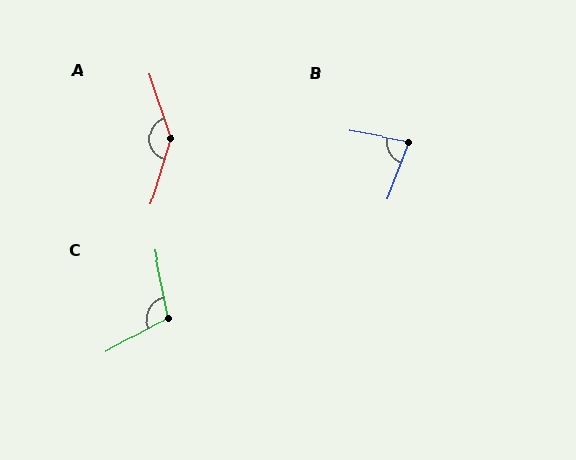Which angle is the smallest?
B, at approximately 80 degrees.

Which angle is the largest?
A, at approximately 145 degrees.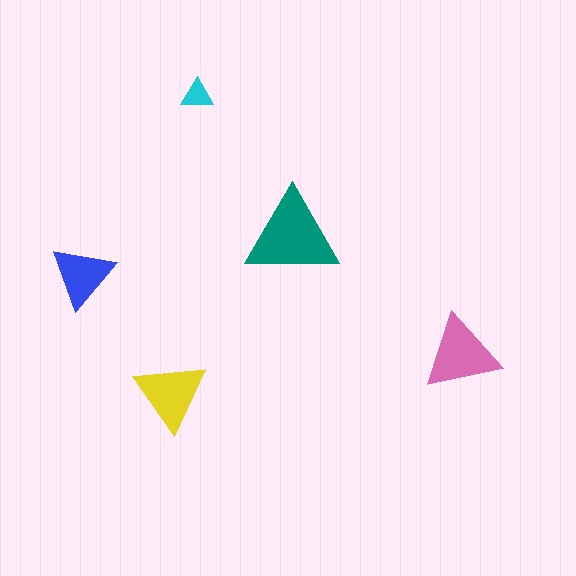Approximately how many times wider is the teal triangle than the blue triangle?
About 1.5 times wider.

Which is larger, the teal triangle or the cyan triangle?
The teal one.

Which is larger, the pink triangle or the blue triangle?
The pink one.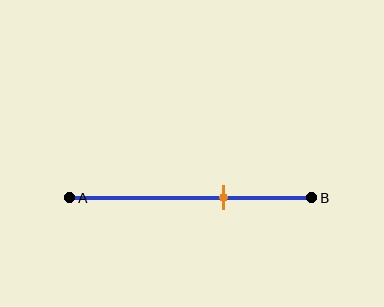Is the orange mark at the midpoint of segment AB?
No, the mark is at about 65% from A, not at the 50% midpoint.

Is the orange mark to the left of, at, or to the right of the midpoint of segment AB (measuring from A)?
The orange mark is to the right of the midpoint of segment AB.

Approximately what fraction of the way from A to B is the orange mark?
The orange mark is approximately 65% of the way from A to B.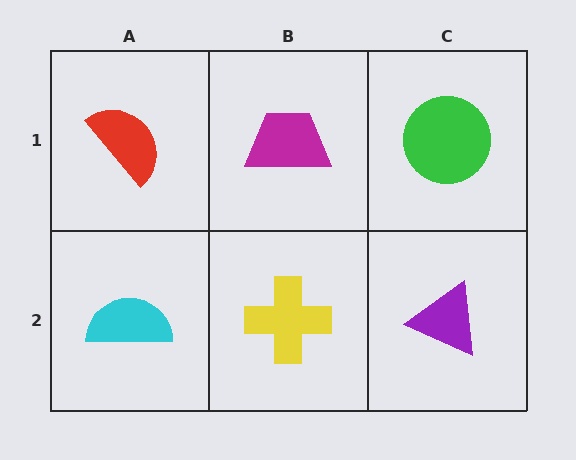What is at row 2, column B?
A yellow cross.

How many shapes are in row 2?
3 shapes.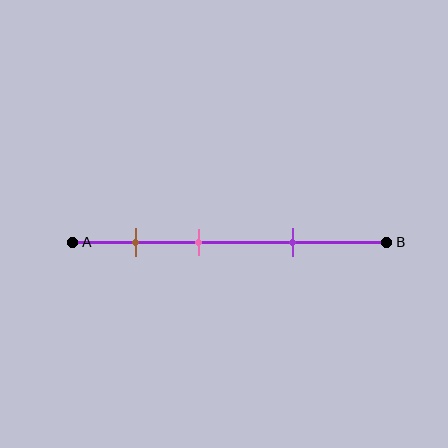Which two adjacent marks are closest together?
The brown and pink marks are the closest adjacent pair.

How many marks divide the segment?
There are 3 marks dividing the segment.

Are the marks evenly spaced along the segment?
Yes, the marks are approximately evenly spaced.